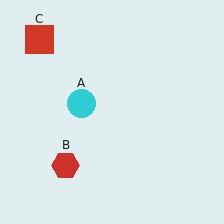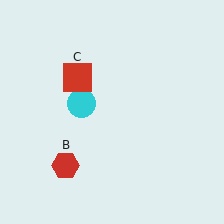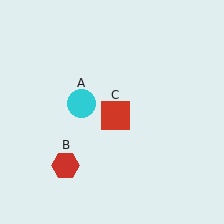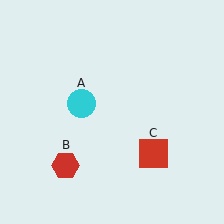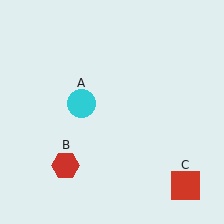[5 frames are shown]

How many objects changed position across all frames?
1 object changed position: red square (object C).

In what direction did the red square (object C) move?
The red square (object C) moved down and to the right.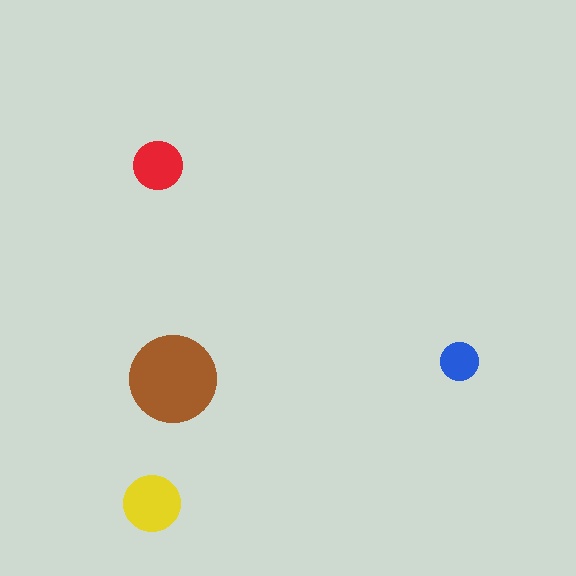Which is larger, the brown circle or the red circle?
The brown one.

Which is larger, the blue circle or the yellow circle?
The yellow one.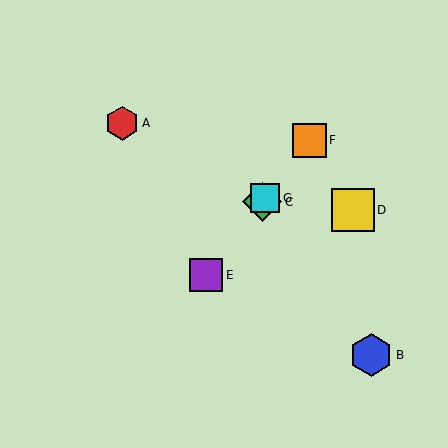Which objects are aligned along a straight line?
Objects C, E, F, G are aligned along a straight line.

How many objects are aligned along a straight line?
4 objects (C, E, F, G) are aligned along a straight line.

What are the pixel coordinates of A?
Object A is at (122, 123).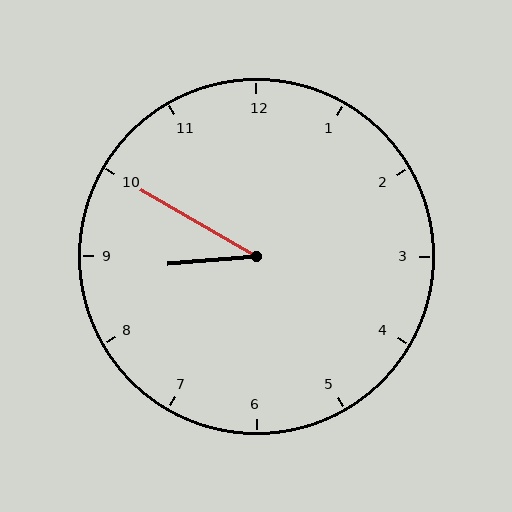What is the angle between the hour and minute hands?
Approximately 35 degrees.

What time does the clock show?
8:50.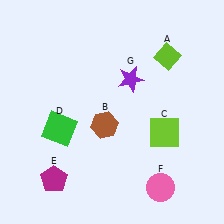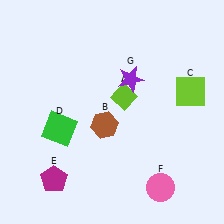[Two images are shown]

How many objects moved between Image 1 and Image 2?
2 objects moved between the two images.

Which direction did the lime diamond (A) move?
The lime diamond (A) moved left.